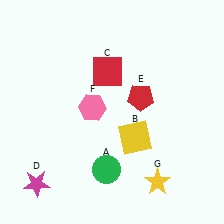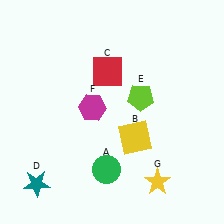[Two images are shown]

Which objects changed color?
D changed from magenta to teal. E changed from red to lime. F changed from pink to magenta.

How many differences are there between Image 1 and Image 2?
There are 3 differences between the two images.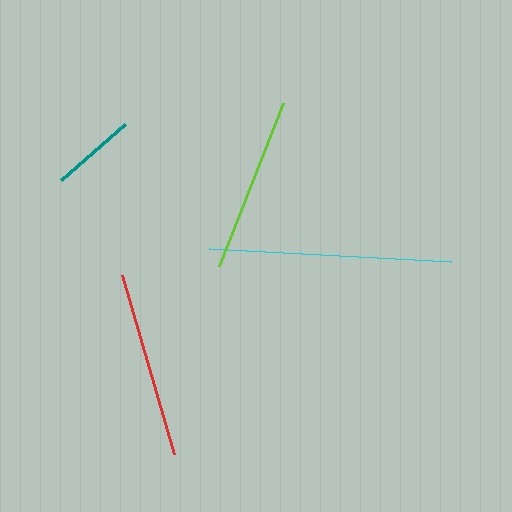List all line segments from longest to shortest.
From longest to shortest: cyan, red, lime, teal.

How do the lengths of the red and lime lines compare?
The red and lime lines are approximately the same length.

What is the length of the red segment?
The red segment is approximately 187 pixels long.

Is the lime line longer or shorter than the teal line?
The lime line is longer than the teal line.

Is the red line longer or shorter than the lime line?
The red line is longer than the lime line.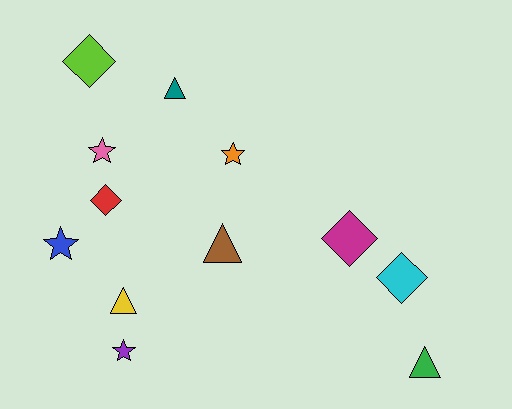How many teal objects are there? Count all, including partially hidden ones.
There is 1 teal object.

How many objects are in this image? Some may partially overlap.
There are 12 objects.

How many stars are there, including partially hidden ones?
There are 4 stars.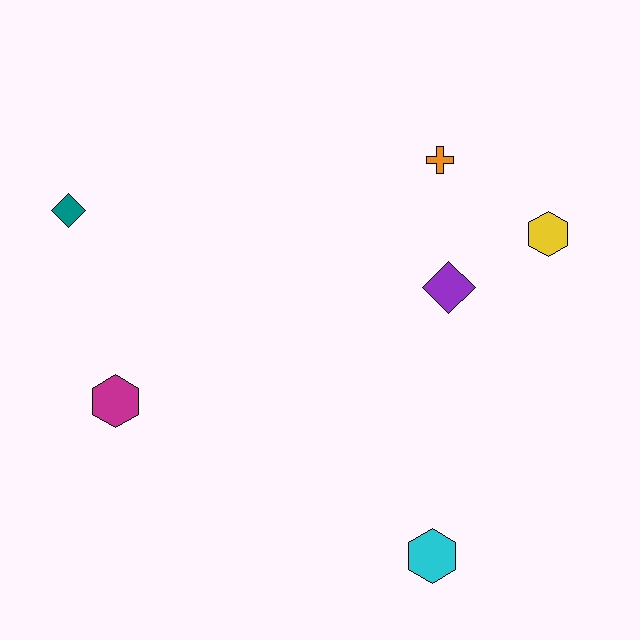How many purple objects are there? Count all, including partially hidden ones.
There is 1 purple object.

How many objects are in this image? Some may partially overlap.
There are 6 objects.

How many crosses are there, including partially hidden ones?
There is 1 cross.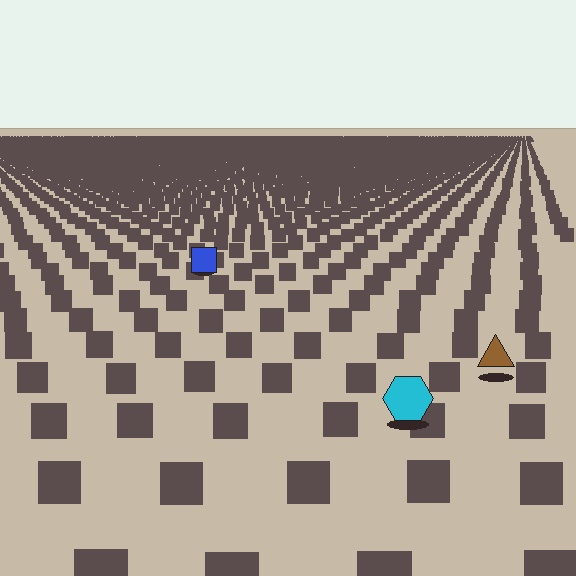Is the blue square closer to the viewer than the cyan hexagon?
No. The cyan hexagon is closer — you can tell from the texture gradient: the ground texture is coarser near it.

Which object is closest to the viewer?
The cyan hexagon is closest. The texture marks near it are larger and more spread out.